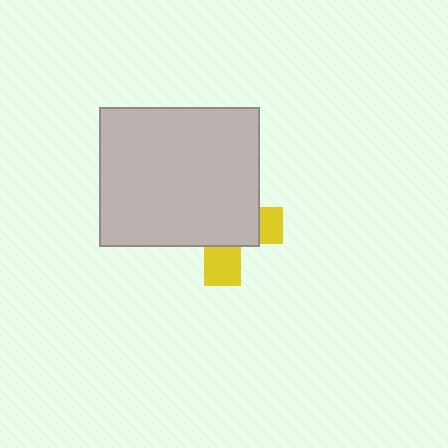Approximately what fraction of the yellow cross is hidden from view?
Roughly 70% of the yellow cross is hidden behind the light gray rectangle.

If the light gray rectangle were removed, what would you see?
You would see the complete yellow cross.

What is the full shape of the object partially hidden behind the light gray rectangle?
The partially hidden object is a yellow cross.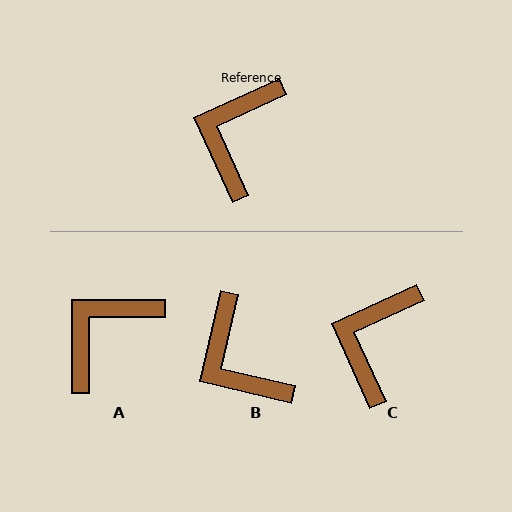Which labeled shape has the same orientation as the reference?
C.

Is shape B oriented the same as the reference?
No, it is off by about 53 degrees.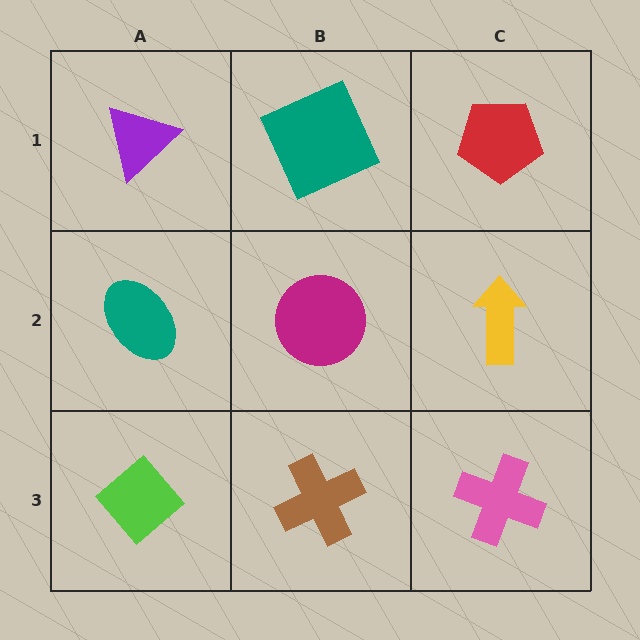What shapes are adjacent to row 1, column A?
A teal ellipse (row 2, column A), a teal square (row 1, column B).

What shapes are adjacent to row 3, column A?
A teal ellipse (row 2, column A), a brown cross (row 3, column B).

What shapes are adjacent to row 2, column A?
A purple triangle (row 1, column A), a lime diamond (row 3, column A), a magenta circle (row 2, column B).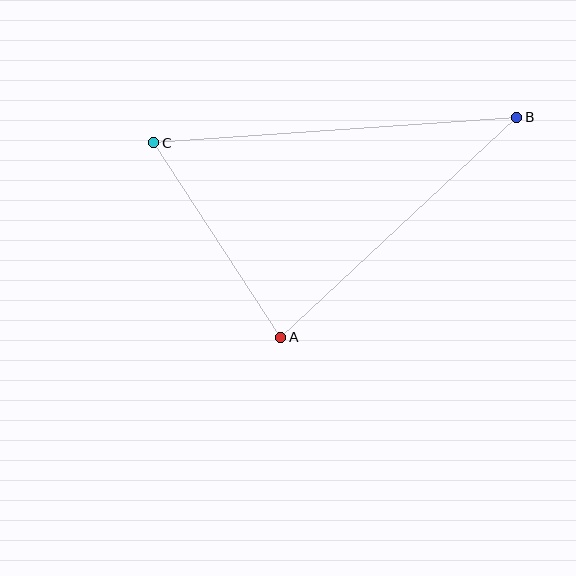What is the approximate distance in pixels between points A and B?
The distance between A and B is approximately 323 pixels.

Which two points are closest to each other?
Points A and C are closest to each other.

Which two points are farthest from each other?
Points B and C are farthest from each other.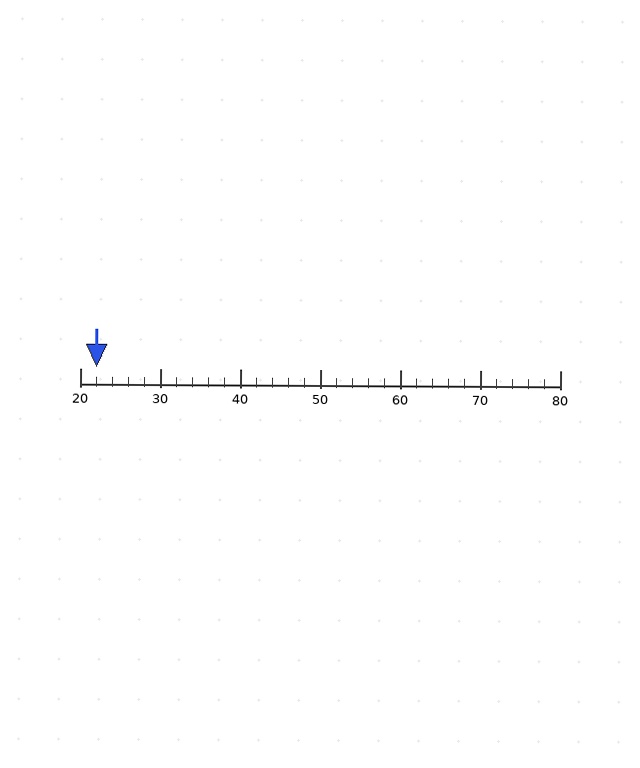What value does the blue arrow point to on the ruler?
The blue arrow points to approximately 22.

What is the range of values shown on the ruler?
The ruler shows values from 20 to 80.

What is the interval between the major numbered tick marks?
The major tick marks are spaced 10 units apart.